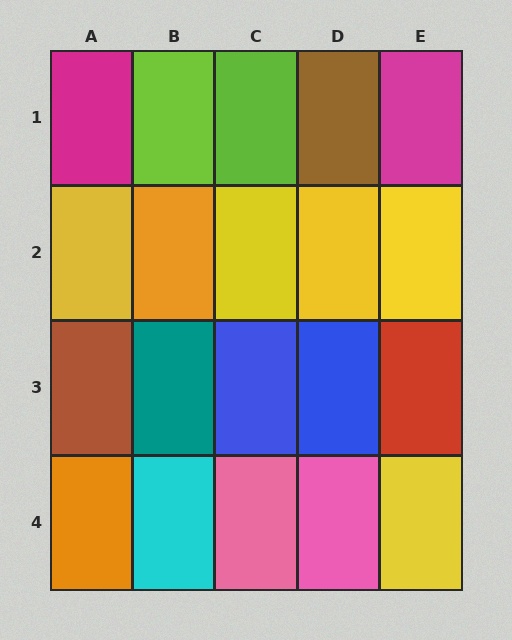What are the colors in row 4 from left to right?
Orange, cyan, pink, pink, yellow.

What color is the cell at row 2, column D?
Yellow.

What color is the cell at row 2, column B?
Orange.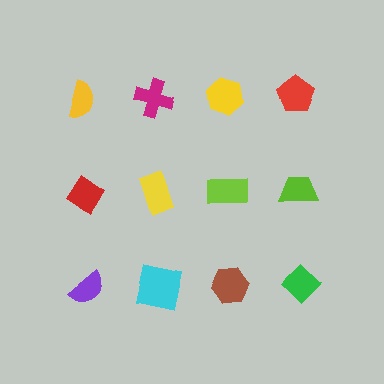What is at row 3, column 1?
A purple semicircle.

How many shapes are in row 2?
4 shapes.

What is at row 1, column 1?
A yellow semicircle.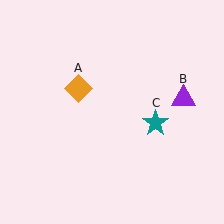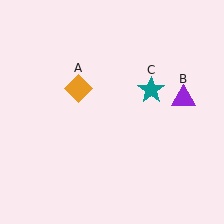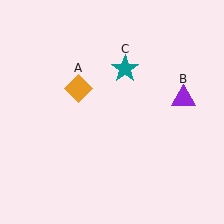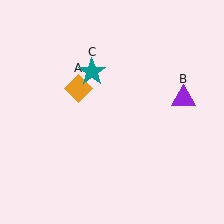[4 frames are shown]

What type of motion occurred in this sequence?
The teal star (object C) rotated counterclockwise around the center of the scene.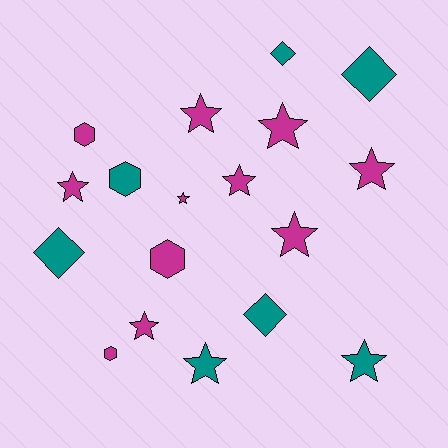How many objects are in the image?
There are 18 objects.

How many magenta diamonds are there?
There are no magenta diamonds.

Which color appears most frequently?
Magenta, with 11 objects.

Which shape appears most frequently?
Star, with 10 objects.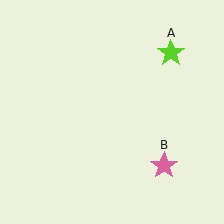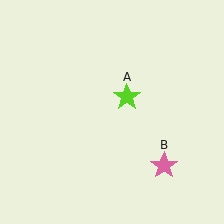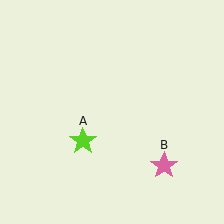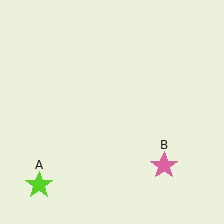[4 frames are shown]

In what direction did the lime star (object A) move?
The lime star (object A) moved down and to the left.